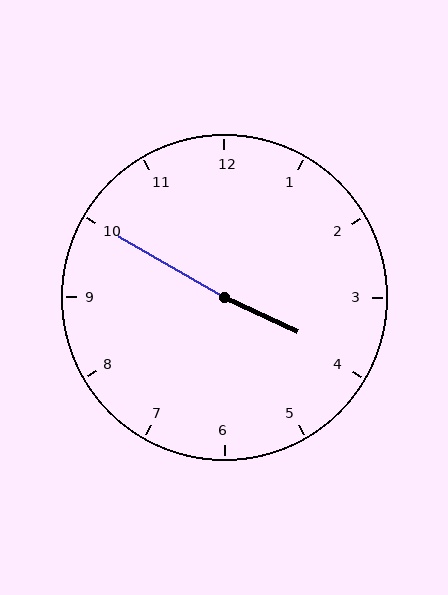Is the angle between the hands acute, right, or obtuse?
It is obtuse.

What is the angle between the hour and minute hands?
Approximately 175 degrees.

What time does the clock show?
3:50.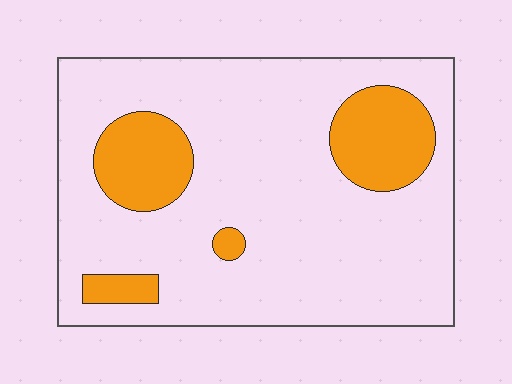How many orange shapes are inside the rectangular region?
4.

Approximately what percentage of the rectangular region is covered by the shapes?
Approximately 20%.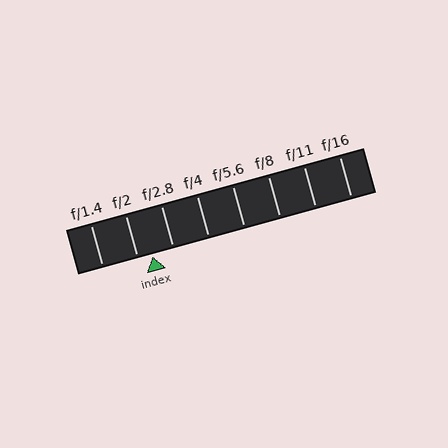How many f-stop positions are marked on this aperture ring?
There are 8 f-stop positions marked.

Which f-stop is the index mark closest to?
The index mark is closest to f/2.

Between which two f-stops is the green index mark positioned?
The index mark is between f/2 and f/2.8.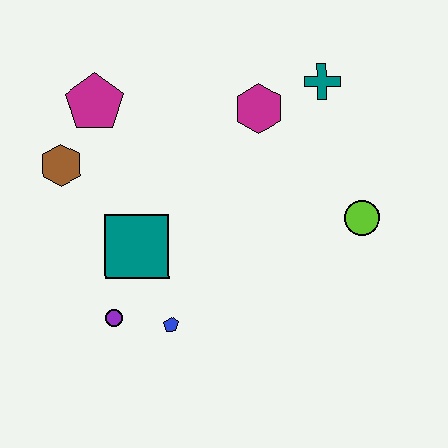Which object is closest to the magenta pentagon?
The brown hexagon is closest to the magenta pentagon.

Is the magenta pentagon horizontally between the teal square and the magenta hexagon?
No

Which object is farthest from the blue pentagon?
The teal cross is farthest from the blue pentagon.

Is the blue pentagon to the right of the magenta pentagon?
Yes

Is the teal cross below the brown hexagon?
No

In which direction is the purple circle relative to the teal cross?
The purple circle is below the teal cross.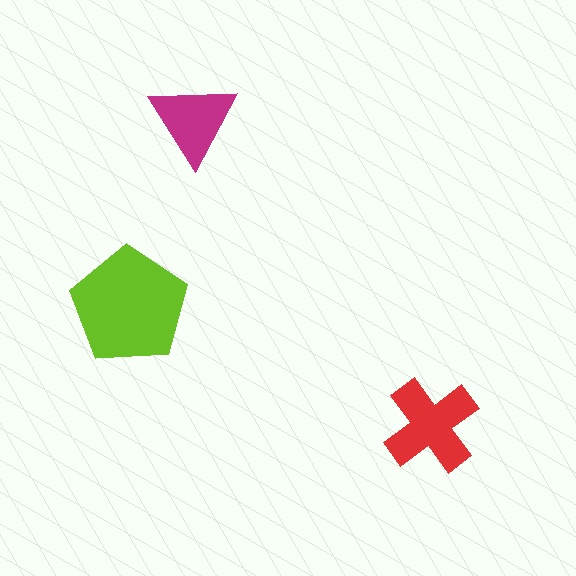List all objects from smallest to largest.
The magenta triangle, the red cross, the lime pentagon.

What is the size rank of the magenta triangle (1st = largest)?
3rd.